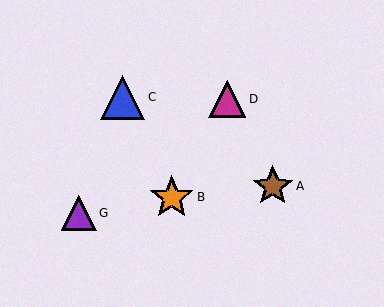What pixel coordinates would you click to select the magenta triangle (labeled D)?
Click at (227, 99) to select the magenta triangle D.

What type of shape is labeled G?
Shape G is a purple triangle.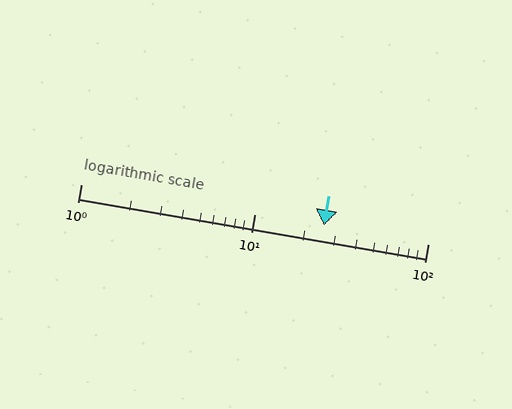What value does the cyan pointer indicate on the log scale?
The pointer indicates approximately 25.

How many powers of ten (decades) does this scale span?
The scale spans 2 decades, from 1 to 100.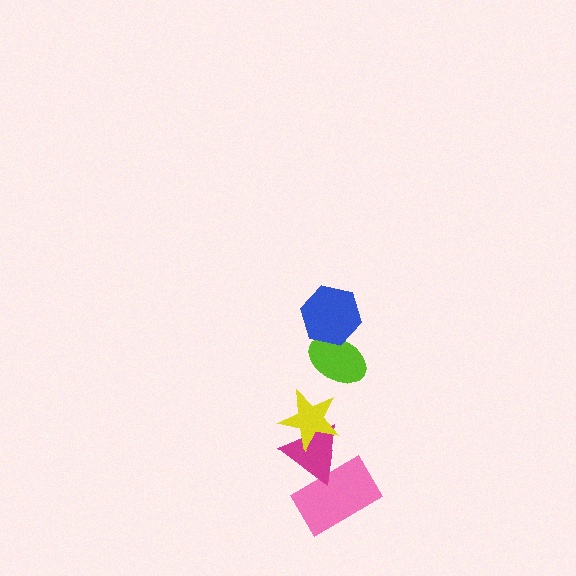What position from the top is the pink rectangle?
The pink rectangle is 5th from the top.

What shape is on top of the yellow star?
The lime ellipse is on top of the yellow star.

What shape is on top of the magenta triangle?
The yellow star is on top of the magenta triangle.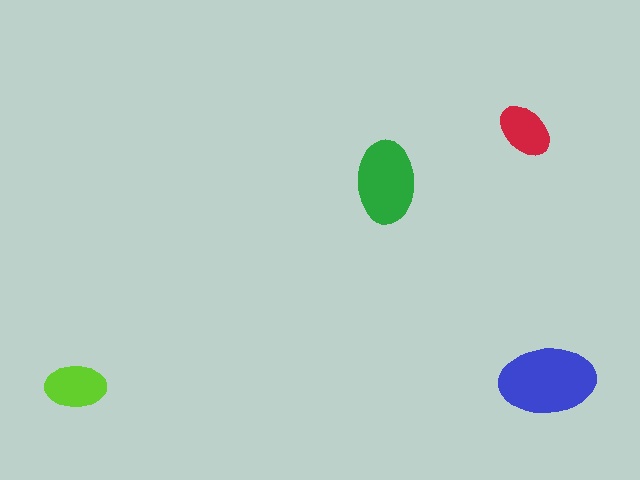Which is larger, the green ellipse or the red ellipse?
The green one.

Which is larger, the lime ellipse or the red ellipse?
The lime one.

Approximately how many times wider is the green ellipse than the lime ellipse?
About 1.5 times wider.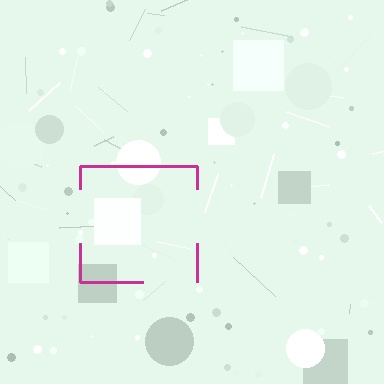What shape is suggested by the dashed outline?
The dashed outline suggests a square.